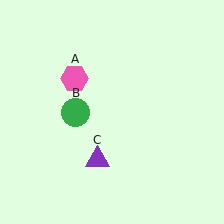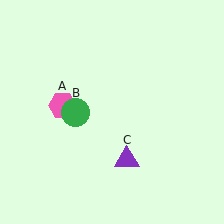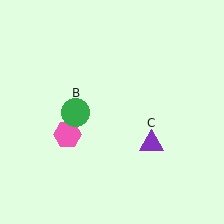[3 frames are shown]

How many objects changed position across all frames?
2 objects changed position: pink hexagon (object A), purple triangle (object C).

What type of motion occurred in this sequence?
The pink hexagon (object A), purple triangle (object C) rotated counterclockwise around the center of the scene.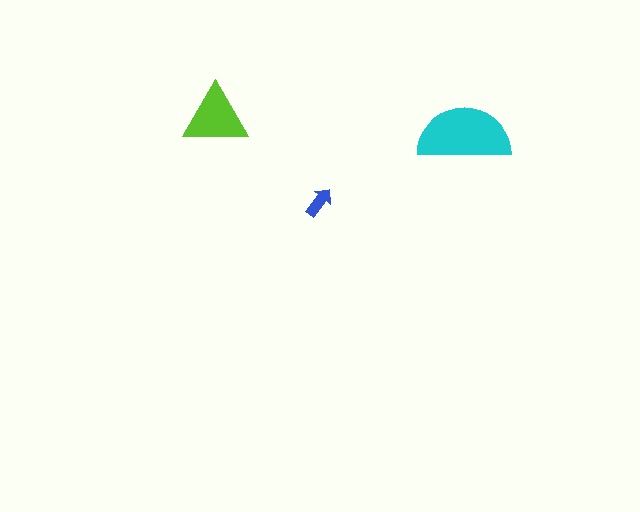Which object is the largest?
The cyan semicircle.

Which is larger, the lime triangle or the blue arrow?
The lime triangle.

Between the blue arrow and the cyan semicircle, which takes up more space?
The cyan semicircle.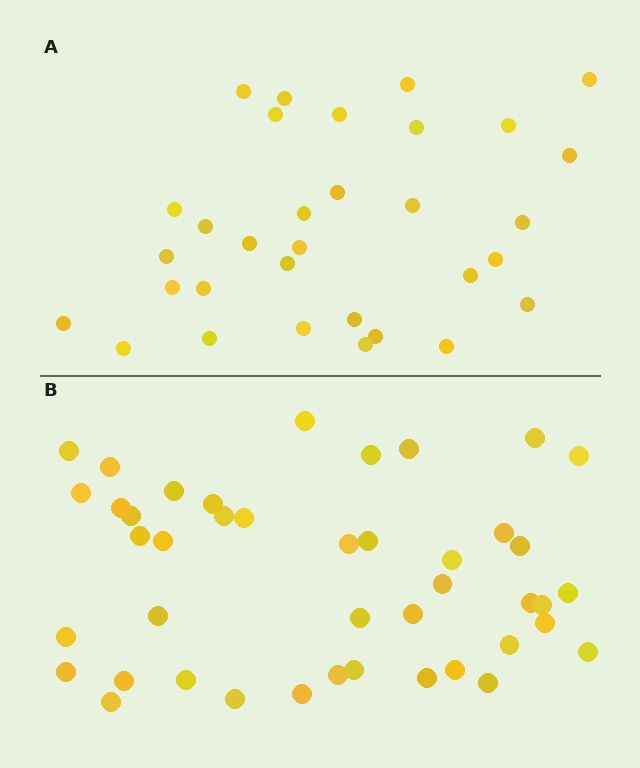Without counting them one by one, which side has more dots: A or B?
Region B (the bottom region) has more dots.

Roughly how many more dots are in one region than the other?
Region B has roughly 12 or so more dots than region A.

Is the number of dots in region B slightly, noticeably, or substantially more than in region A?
Region B has noticeably more, but not dramatically so. The ratio is roughly 1.3 to 1.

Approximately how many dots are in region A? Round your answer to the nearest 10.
About 30 dots. (The exact count is 32, which rounds to 30.)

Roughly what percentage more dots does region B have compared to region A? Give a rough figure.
About 35% more.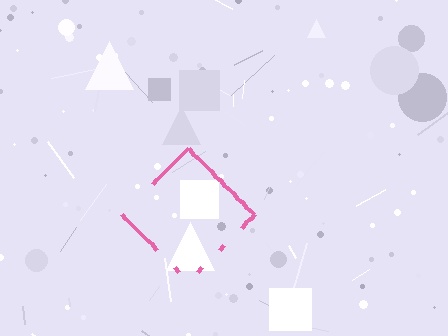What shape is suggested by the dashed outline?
The dashed outline suggests a diamond.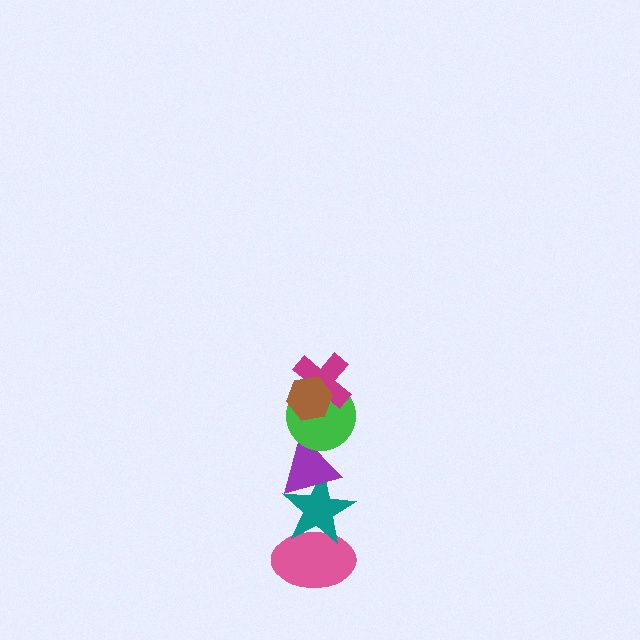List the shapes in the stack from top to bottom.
From top to bottom: the brown hexagon, the magenta cross, the green circle, the purple triangle, the teal star, the pink ellipse.